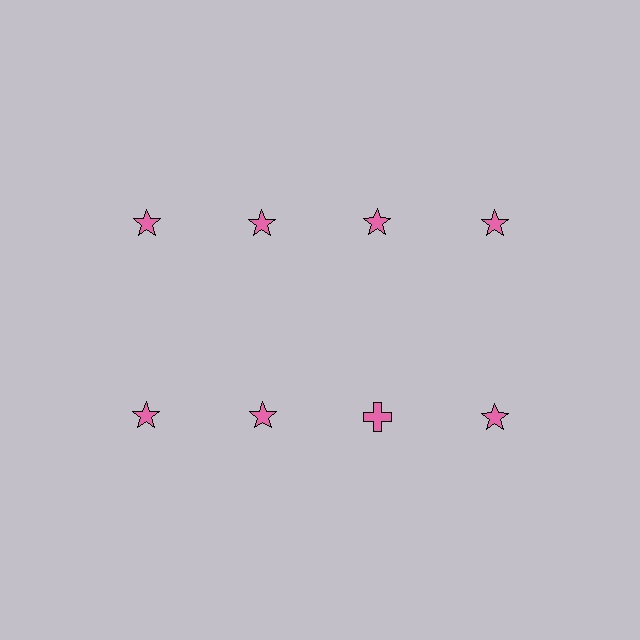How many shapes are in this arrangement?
There are 8 shapes arranged in a grid pattern.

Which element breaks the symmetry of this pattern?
The pink cross in the second row, center column breaks the symmetry. All other shapes are pink stars.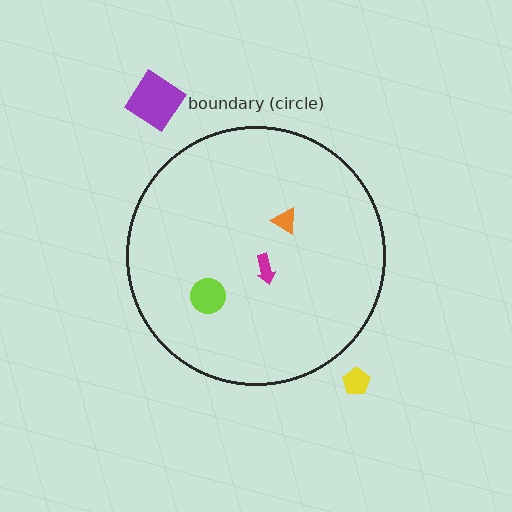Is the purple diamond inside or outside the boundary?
Outside.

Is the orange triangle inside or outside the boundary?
Inside.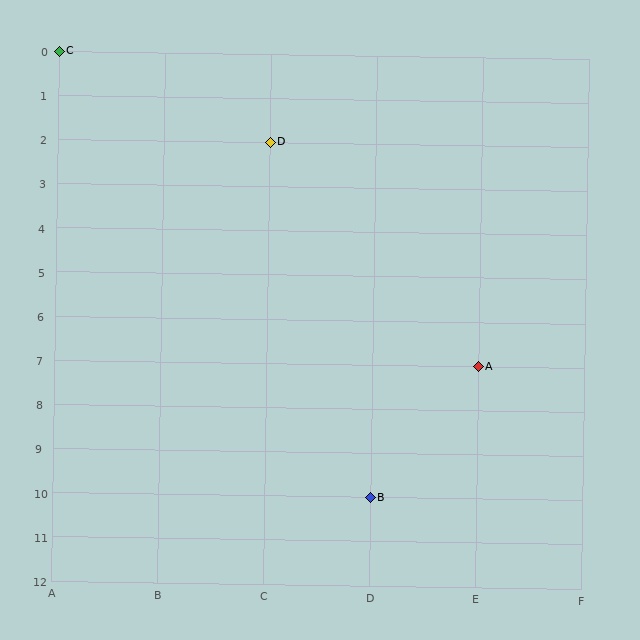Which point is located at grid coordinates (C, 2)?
Point D is at (C, 2).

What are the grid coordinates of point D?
Point D is at grid coordinates (C, 2).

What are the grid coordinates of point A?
Point A is at grid coordinates (E, 7).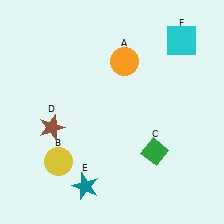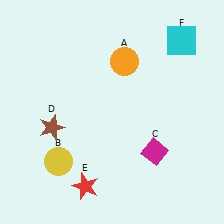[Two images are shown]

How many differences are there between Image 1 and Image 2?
There are 2 differences between the two images.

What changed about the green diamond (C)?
In Image 1, C is green. In Image 2, it changed to magenta.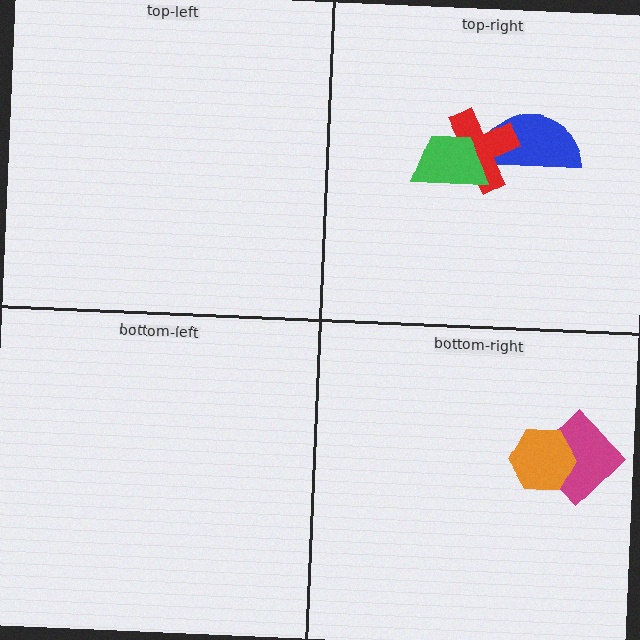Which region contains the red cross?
The top-right region.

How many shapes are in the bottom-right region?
2.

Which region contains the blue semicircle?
The top-right region.